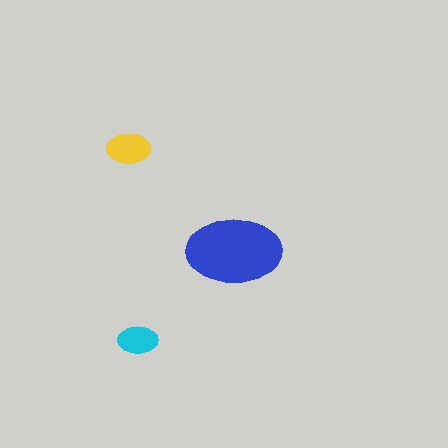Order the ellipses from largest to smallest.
the blue one, the yellow one, the cyan one.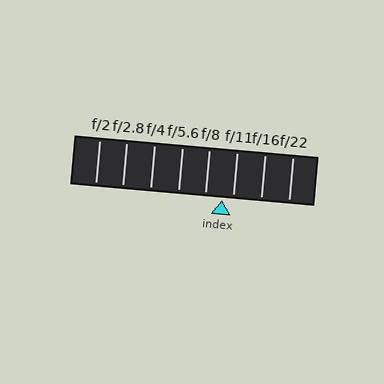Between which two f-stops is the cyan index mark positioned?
The index mark is between f/8 and f/11.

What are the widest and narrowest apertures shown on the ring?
The widest aperture shown is f/2 and the narrowest is f/22.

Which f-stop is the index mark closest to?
The index mark is closest to f/11.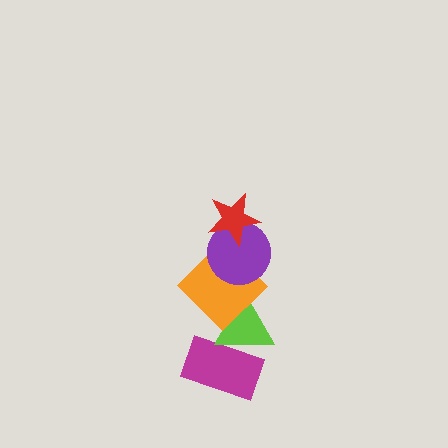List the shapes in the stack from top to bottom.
From top to bottom: the red star, the purple circle, the orange diamond, the lime triangle, the magenta rectangle.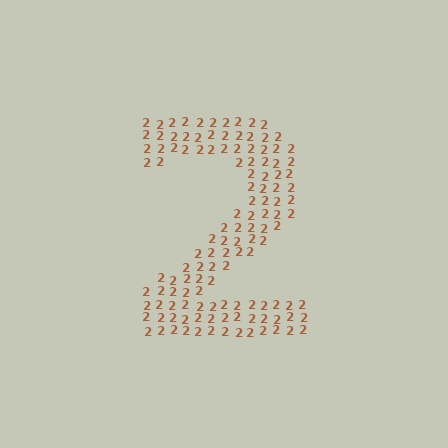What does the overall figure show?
The overall figure shows the digit 2.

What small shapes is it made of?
It is made of small digit 2's.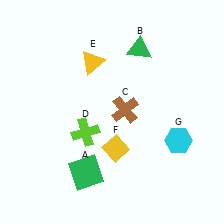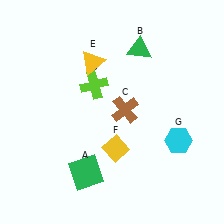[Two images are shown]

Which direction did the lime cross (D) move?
The lime cross (D) moved up.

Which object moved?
The lime cross (D) moved up.